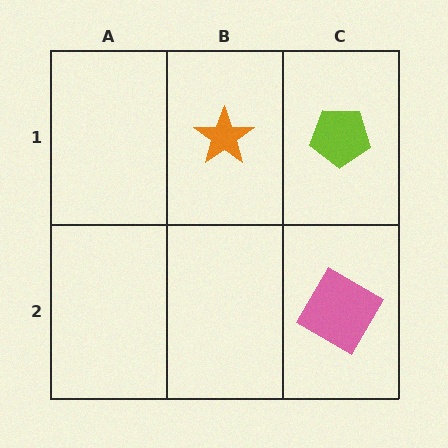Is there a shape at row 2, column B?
No, that cell is empty.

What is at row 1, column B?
An orange star.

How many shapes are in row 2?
1 shape.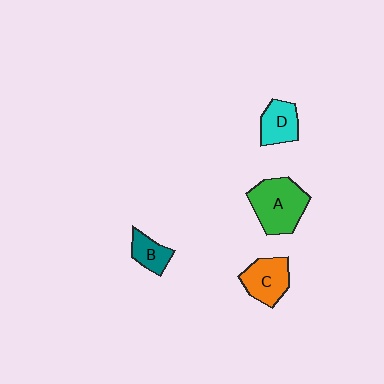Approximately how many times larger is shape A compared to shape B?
Approximately 2.2 times.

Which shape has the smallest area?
Shape B (teal).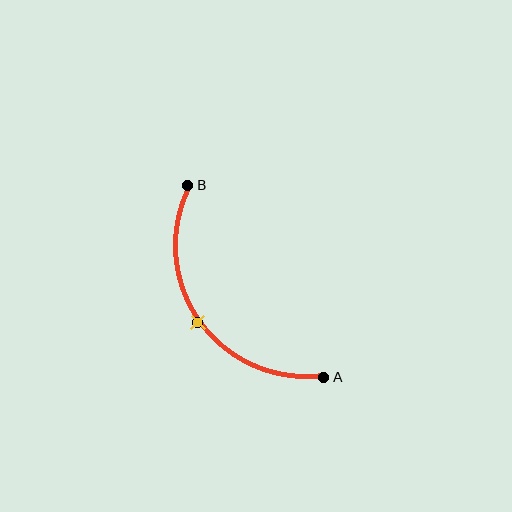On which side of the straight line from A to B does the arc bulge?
The arc bulges below and to the left of the straight line connecting A and B.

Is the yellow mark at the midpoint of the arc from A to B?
Yes. The yellow mark lies on the arc at equal arc-length from both A and B — it is the arc midpoint.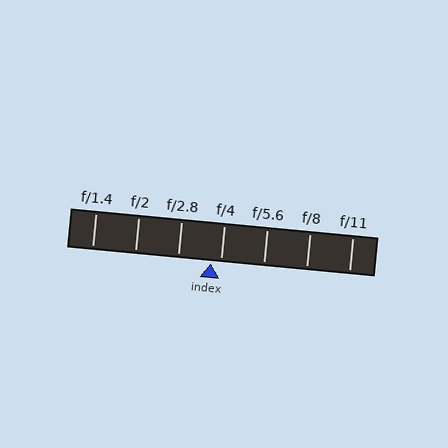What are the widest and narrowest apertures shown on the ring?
The widest aperture shown is f/1.4 and the narrowest is f/11.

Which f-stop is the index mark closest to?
The index mark is closest to f/4.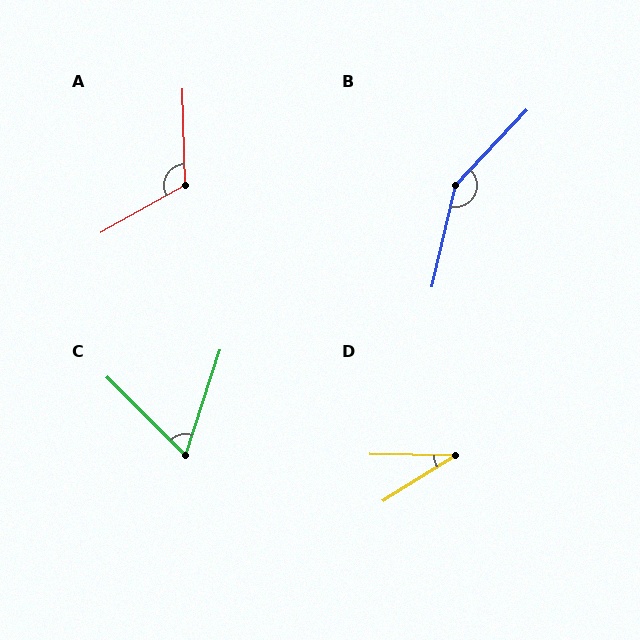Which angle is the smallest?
D, at approximately 33 degrees.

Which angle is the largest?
B, at approximately 150 degrees.